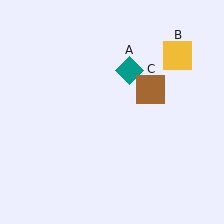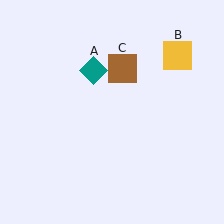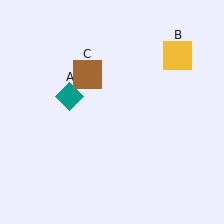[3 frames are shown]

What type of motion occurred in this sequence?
The teal diamond (object A), brown square (object C) rotated counterclockwise around the center of the scene.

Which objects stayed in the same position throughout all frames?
Yellow square (object B) remained stationary.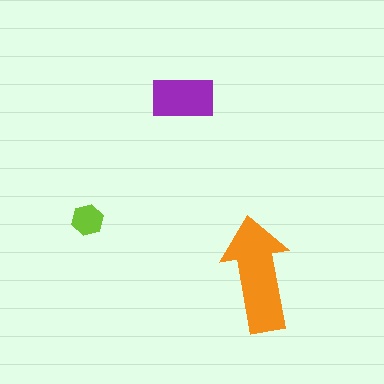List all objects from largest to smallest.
The orange arrow, the purple rectangle, the lime hexagon.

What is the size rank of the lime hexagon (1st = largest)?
3rd.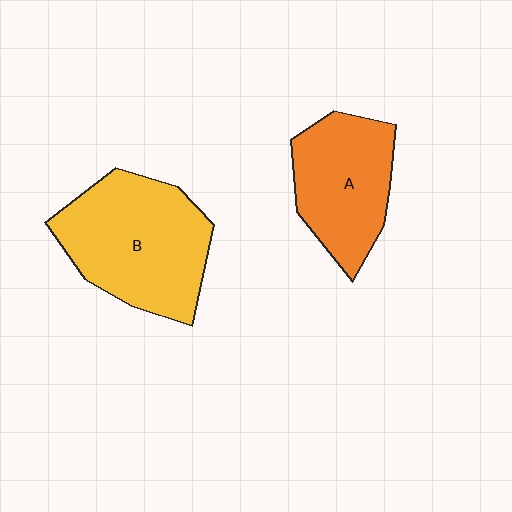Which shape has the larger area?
Shape B (yellow).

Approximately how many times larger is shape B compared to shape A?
Approximately 1.4 times.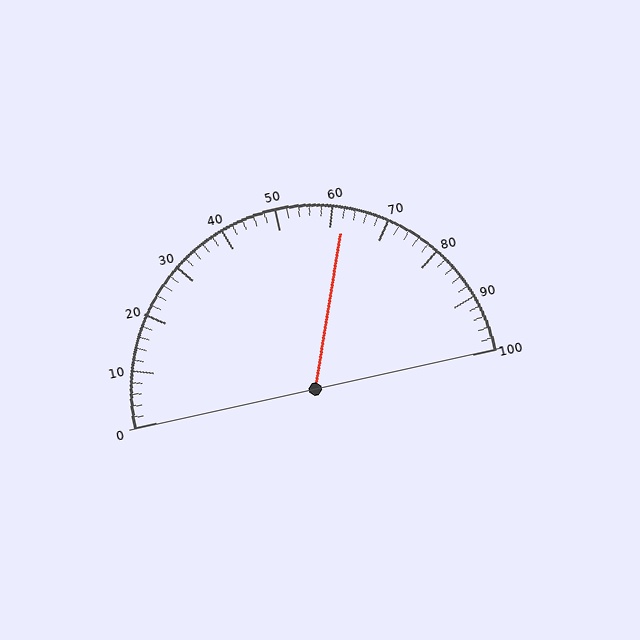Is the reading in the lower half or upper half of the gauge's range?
The reading is in the upper half of the range (0 to 100).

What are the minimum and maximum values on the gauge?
The gauge ranges from 0 to 100.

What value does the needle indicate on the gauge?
The needle indicates approximately 62.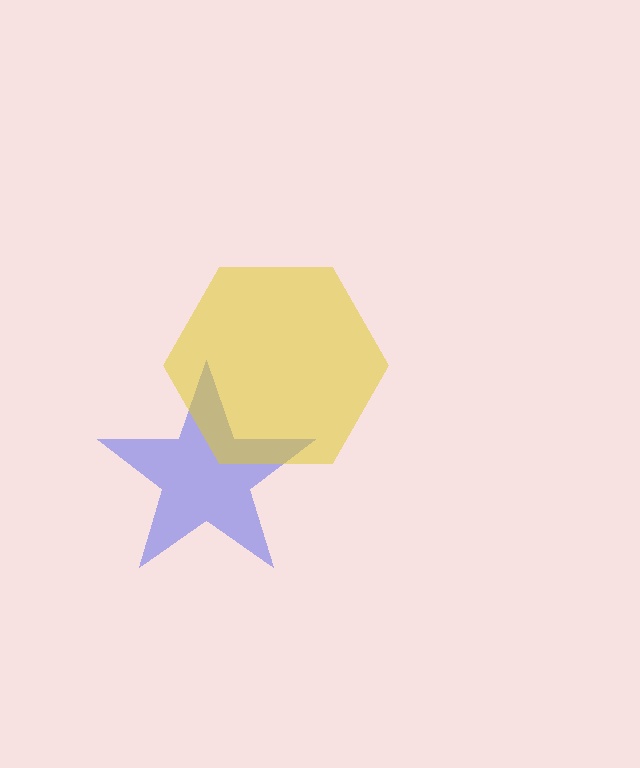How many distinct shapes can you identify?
There are 2 distinct shapes: a blue star, a yellow hexagon.